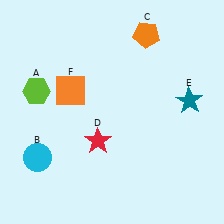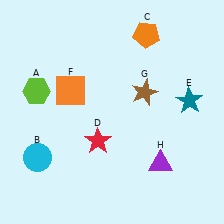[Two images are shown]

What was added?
A brown star (G), a purple triangle (H) were added in Image 2.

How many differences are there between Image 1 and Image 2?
There are 2 differences between the two images.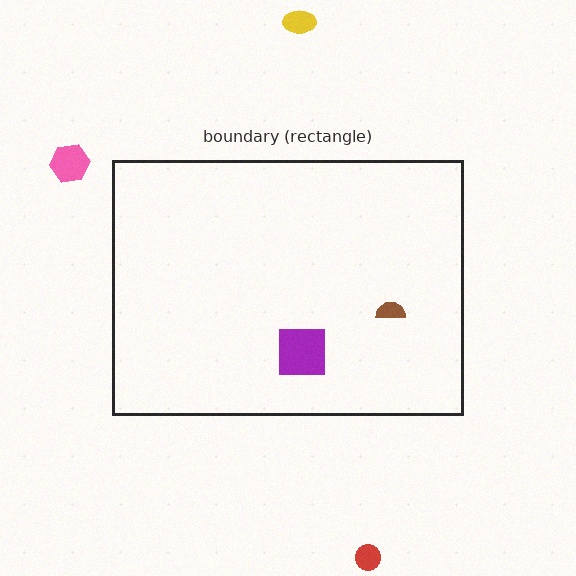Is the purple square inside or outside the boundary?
Inside.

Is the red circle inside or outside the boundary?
Outside.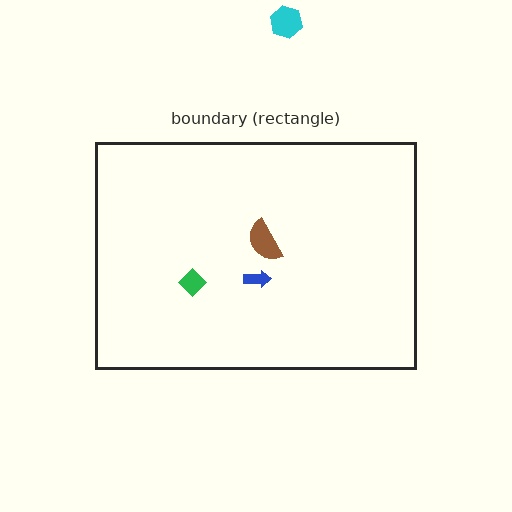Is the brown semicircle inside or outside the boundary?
Inside.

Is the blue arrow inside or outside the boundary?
Inside.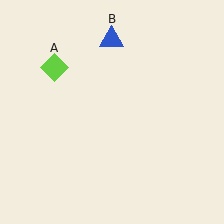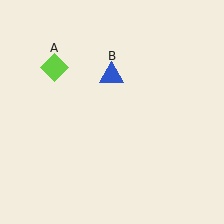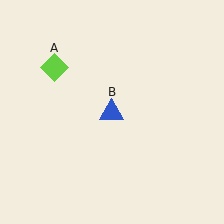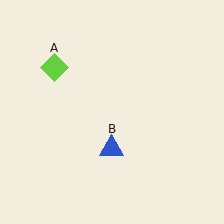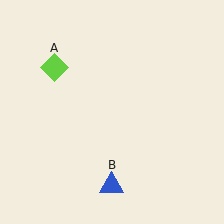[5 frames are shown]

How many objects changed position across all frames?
1 object changed position: blue triangle (object B).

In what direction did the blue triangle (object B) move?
The blue triangle (object B) moved down.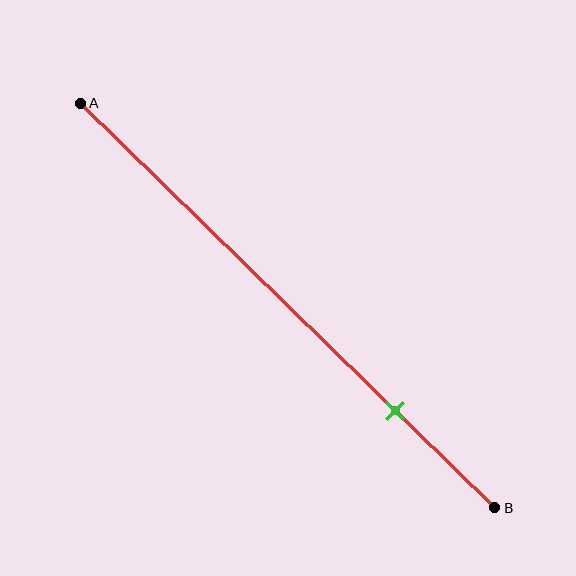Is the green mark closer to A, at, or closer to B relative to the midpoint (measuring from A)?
The green mark is closer to point B than the midpoint of segment AB.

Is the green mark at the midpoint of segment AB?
No, the mark is at about 75% from A, not at the 50% midpoint.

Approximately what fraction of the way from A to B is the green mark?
The green mark is approximately 75% of the way from A to B.